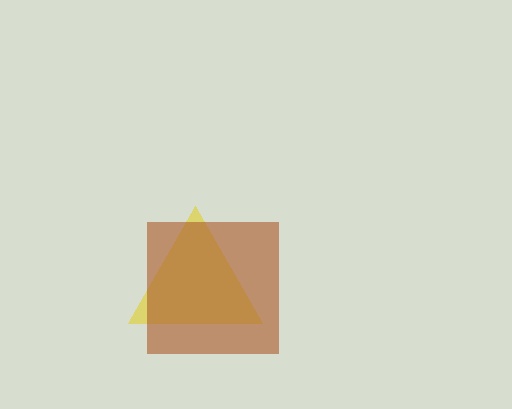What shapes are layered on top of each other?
The layered shapes are: a yellow triangle, a brown square.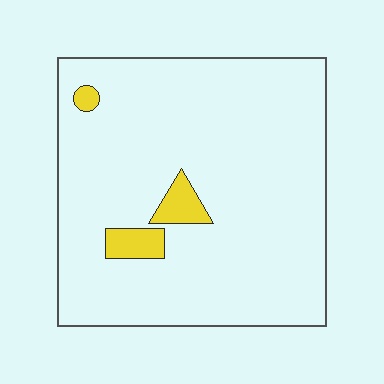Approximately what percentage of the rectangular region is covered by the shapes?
Approximately 5%.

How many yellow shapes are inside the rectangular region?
3.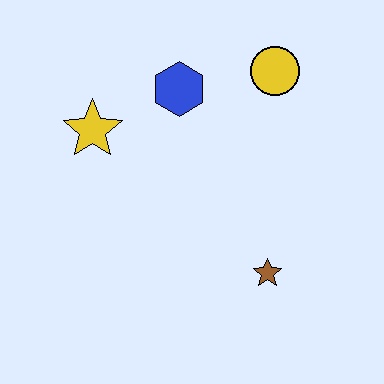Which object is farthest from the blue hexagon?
The brown star is farthest from the blue hexagon.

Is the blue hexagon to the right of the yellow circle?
No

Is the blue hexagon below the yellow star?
No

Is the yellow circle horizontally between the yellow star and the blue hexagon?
No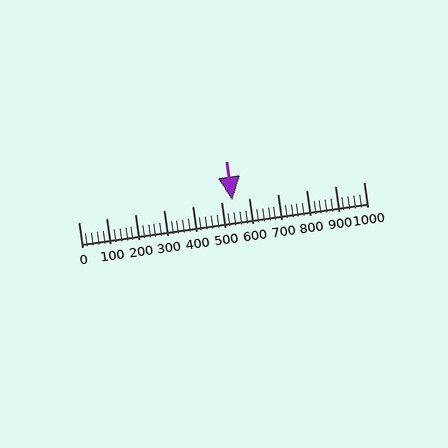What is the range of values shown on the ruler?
The ruler shows values from 0 to 1000.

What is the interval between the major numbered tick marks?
The major tick marks are spaced 100 units apart.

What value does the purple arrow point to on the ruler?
The purple arrow points to approximately 540.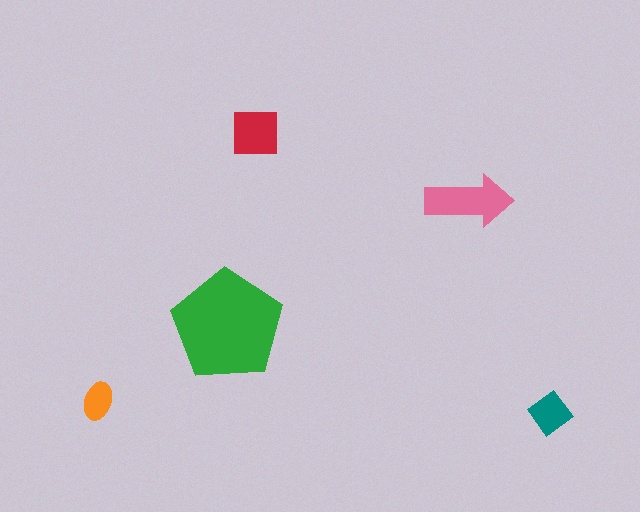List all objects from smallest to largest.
The orange ellipse, the teal diamond, the red square, the pink arrow, the green pentagon.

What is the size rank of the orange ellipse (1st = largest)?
5th.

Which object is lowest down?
The teal diamond is bottommost.